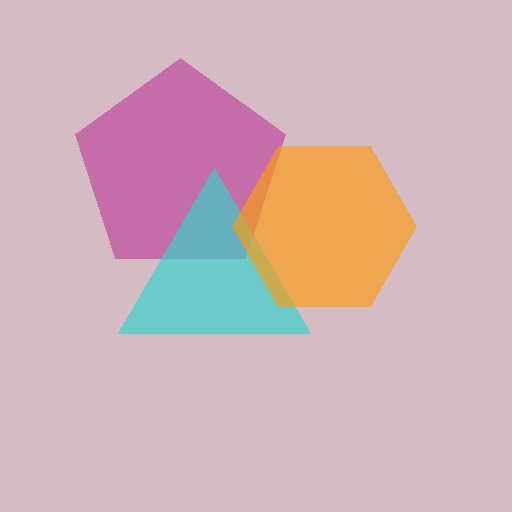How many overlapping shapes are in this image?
There are 3 overlapping shapes in the image.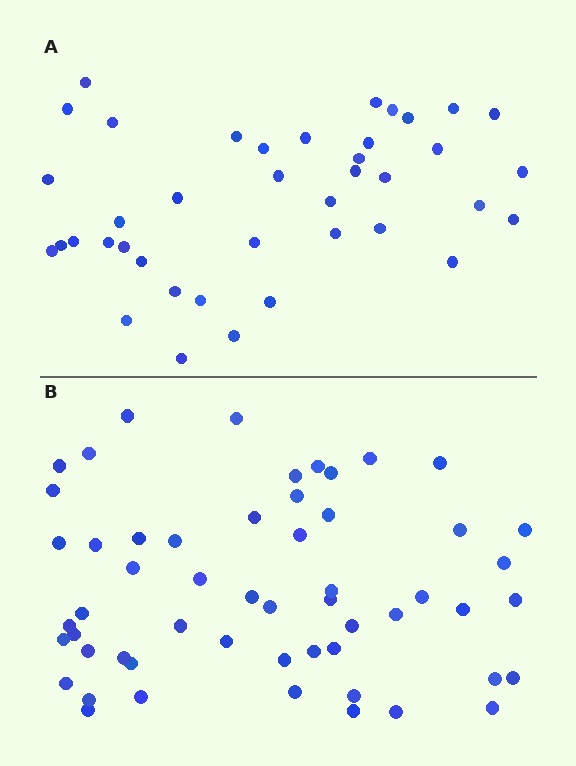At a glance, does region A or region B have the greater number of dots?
Region B (the bottom region) has more dots.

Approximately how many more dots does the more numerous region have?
Region B has approximately 15 more dots than region A.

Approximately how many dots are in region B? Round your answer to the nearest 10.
About 60 dots. (The exact count is 55, which rounds to 60.)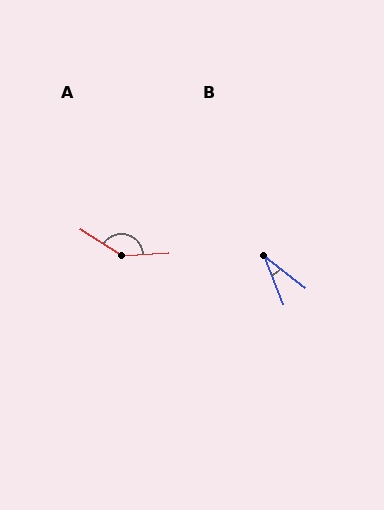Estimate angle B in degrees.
Approximately 30 degrees.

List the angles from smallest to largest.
B (30°), A (145°).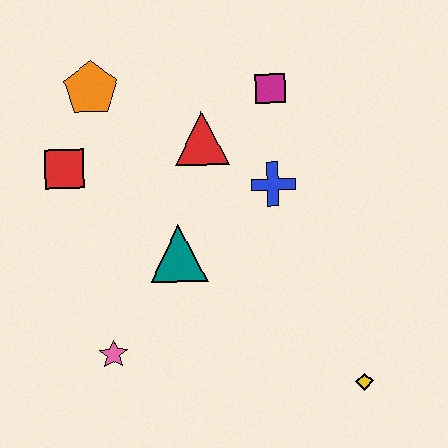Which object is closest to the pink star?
The teal triangle is closest to the pink star.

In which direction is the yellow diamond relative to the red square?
The yellow diamond is to the right of the red square.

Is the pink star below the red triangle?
Yes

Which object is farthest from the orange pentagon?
The yellow diamond is farthest from the orange pentagon.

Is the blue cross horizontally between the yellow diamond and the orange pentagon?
Yes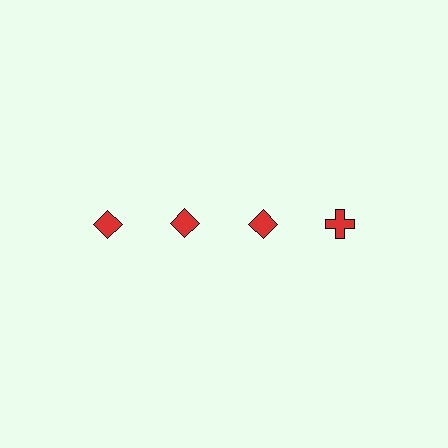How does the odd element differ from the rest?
It has a different shape: cross instead of diamond.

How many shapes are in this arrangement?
There are 4 shapes arranged in a grid pattern.